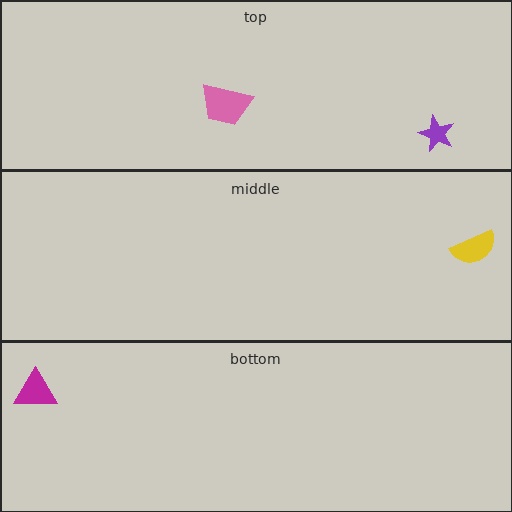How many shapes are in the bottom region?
1.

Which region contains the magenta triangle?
The bottom region.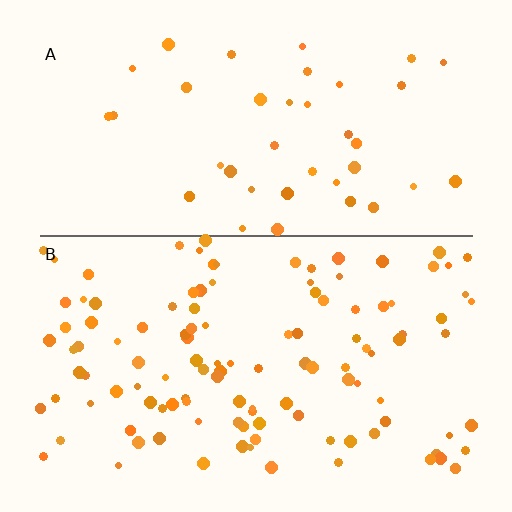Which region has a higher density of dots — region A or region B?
B (the bottom).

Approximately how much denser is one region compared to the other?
Approximately 2.9× — region B over region A.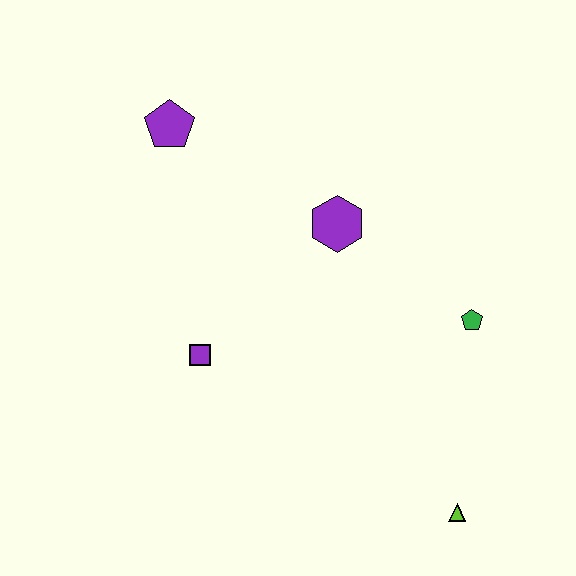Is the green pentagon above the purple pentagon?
No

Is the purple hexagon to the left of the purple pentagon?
No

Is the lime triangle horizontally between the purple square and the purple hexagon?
No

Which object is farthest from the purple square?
The lime triangle is farthest from the purple square.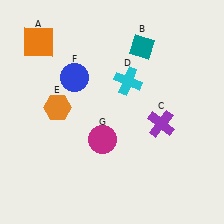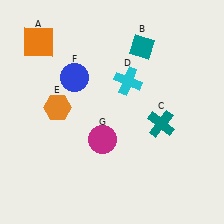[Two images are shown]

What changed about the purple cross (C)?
In Image 1, C is purple. In Image 2, it changed to teal.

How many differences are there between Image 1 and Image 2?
There is 1 difference between the two images.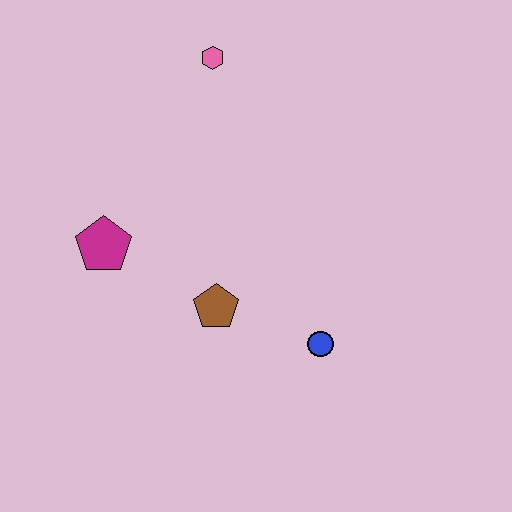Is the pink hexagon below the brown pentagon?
No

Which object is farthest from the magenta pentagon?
The blue circle is farthest from the magenta pentagon.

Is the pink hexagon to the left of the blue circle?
Yes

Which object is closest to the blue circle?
The brown pentagon is closest to the blue circle.